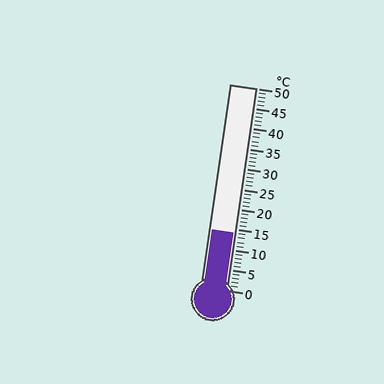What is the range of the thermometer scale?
The thermometer scale ranges from 0°C to 50°C.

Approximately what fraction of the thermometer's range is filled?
The thermometer is filled to approximately 30% of its range.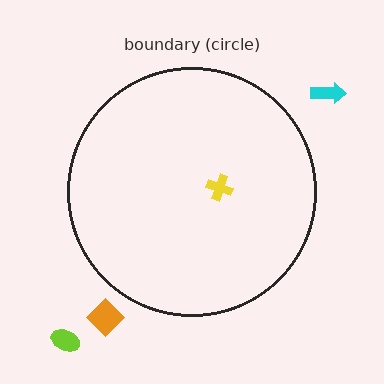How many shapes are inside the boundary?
1 inside, 3 outside.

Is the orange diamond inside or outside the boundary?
Outside.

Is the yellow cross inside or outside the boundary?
Inside.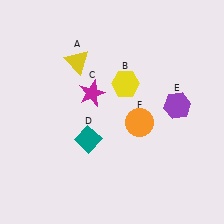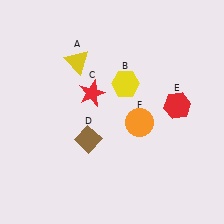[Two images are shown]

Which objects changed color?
C changed from magenta to red. D changed from teal to brown. E changed from purple to red.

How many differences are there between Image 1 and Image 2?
There are 3 differences between the two images.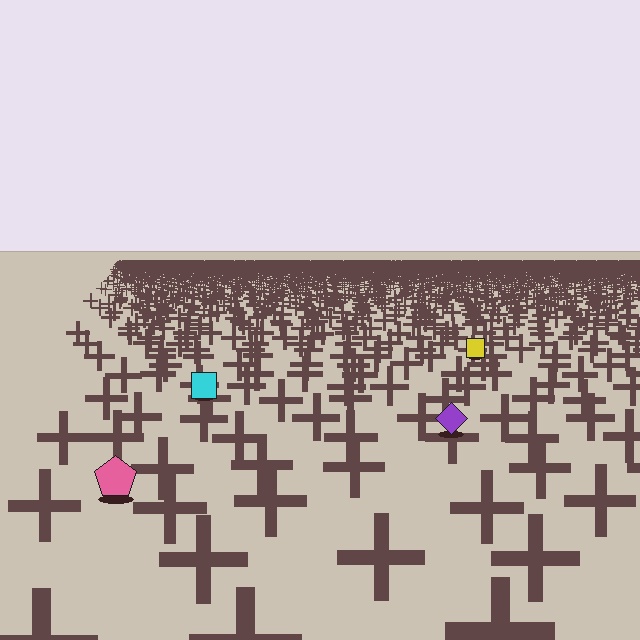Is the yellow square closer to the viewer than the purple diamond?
No. The purple diamond is closer — you can tell from the texture gradient: the ground texture is coarser near it.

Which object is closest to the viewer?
The pink pentagon is closest. The texture marks near it are larger and more spread out.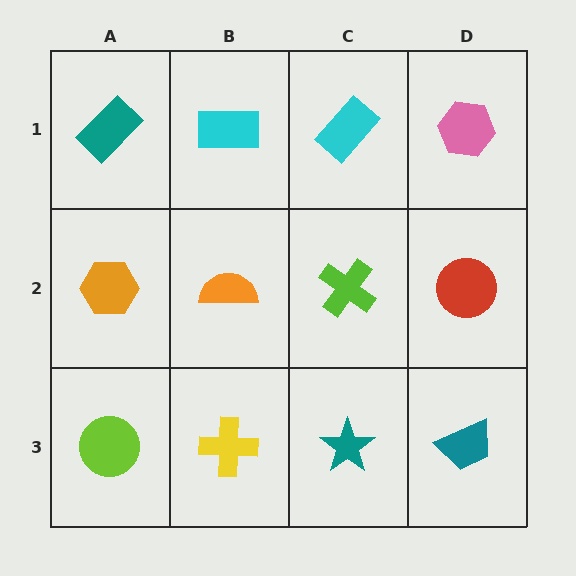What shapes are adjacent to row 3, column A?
An orange hexagon (row 2, column A), a yellow cross (row 3, column B).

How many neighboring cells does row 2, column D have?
3.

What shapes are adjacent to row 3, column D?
A red circle (row 2, column D), a teal star (row 3, column C).